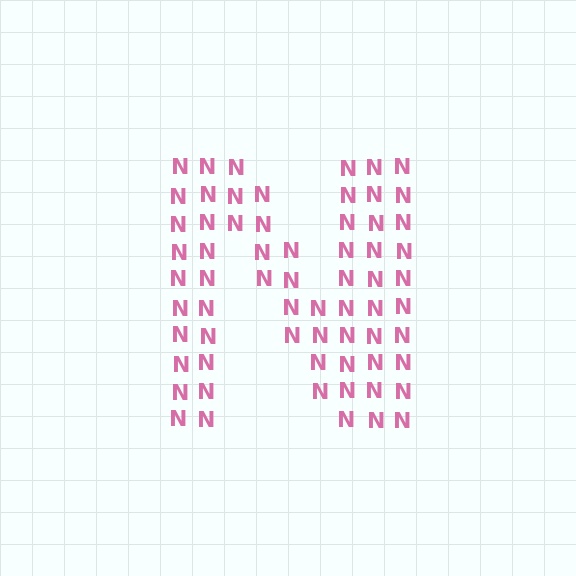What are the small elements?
The small elements are letter N's.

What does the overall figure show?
The overall figure shows the letter N.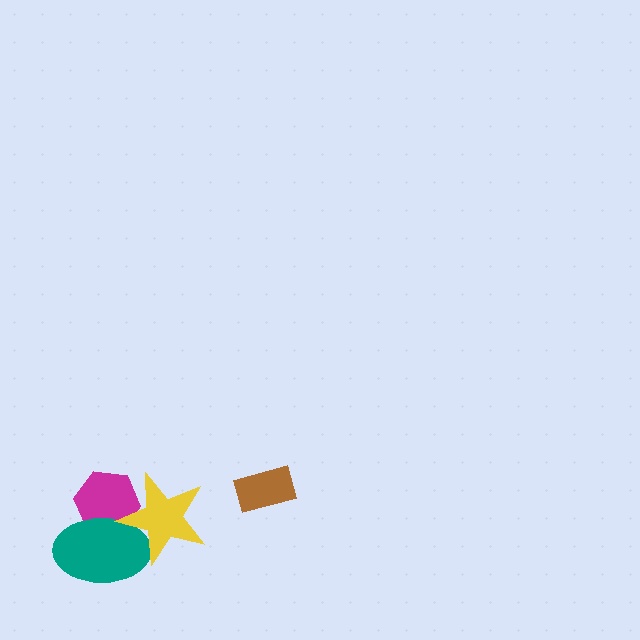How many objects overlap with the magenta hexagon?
2 objects overlap with the magenta hexagon.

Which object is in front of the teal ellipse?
The yellow star is in front of the teal ellipse.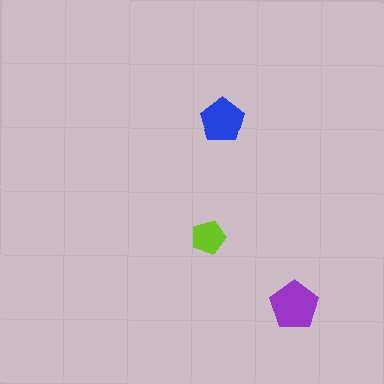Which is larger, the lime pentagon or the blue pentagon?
The blue one.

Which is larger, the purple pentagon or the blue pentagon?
The purple one.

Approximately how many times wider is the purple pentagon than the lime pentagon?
About 1.5 times wider.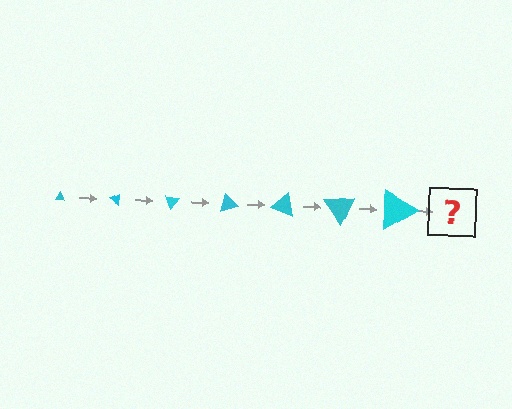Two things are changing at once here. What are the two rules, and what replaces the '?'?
The two rules are that the triangle grows larger each step and it rotates 35 degrees each step. The '?' should be a triangle, larger than the previous one and rotated 245 degrees from the start.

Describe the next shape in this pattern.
It should be a triangle, larger than the previous one and rotated 245 degrees from the start.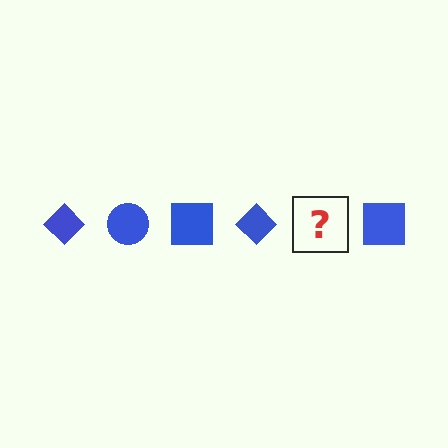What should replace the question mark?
The question mark should be replaced with a blue circle.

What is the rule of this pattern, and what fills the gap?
The rule is that the pattern cycles through diamond, circle, square shapes in blue. The gap should be filled with a blue circle.